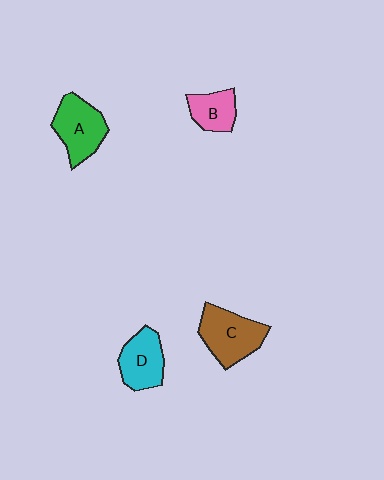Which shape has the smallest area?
Shape B (pink).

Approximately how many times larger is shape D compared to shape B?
Approximately 1.3 times.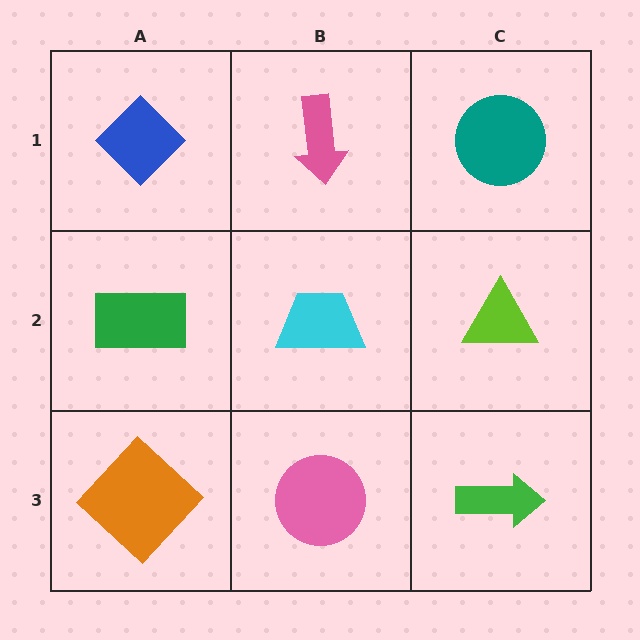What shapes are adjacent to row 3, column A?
A green rectangle (row 2, column A), a pink circle (row 3, column B).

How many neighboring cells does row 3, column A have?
2.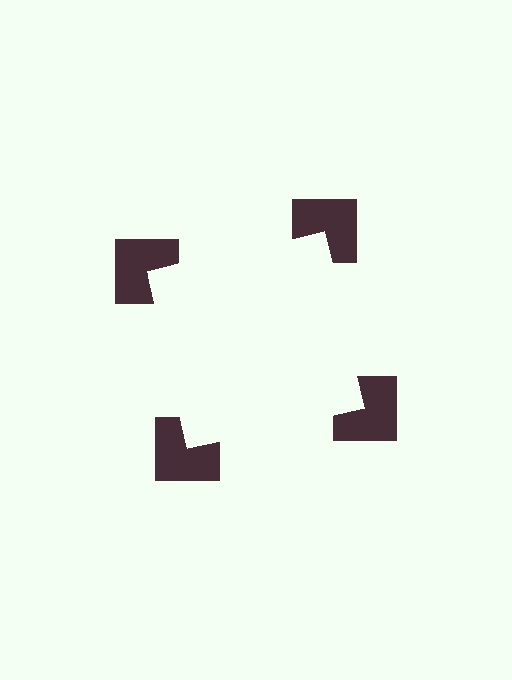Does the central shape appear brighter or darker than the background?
It typically appears slightly brighter than the background, even though no actual brightness change is drawn.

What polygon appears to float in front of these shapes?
An illusory square — its edges are inferred from the aligned wedge cuts in the notched squares, not physically drawn.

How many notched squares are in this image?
There are 4 — one at each vertex of the illusory square.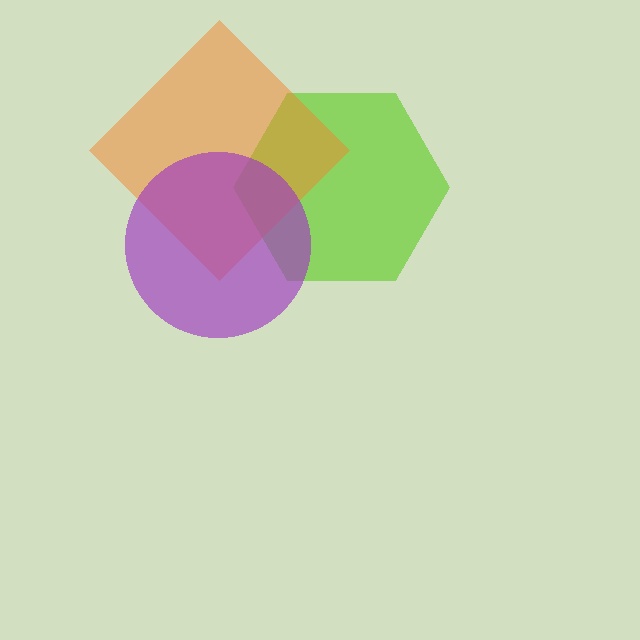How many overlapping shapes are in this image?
There are 3 overlapping shapes in the image.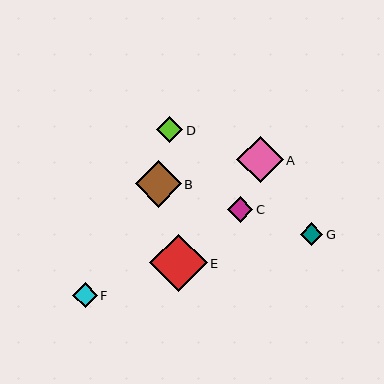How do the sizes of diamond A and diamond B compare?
Diamond A and diamond B are approximately the same size.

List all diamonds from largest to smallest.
From largest to smallest: E, A, B, D, C, F, G.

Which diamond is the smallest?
Diamond G is the smallest with a size of approximately 22 pixels.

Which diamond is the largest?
Diamond E is the largest with a size of approximately 57 pixels.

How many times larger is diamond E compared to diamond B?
Diamond E is approximately 1.2 times the size of diamond B.